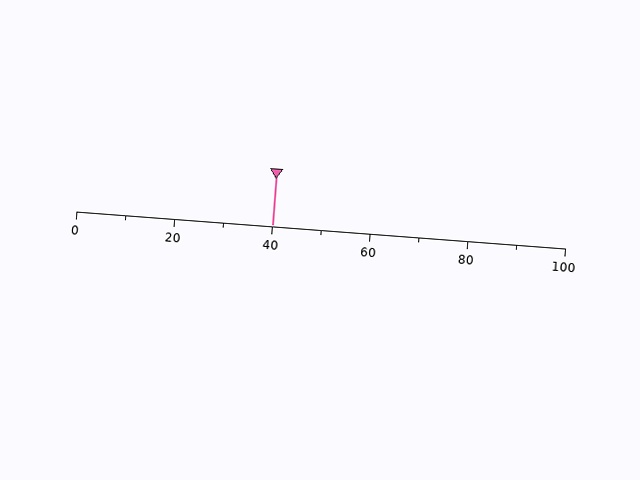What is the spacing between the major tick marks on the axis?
The major ticks are spaced 20 apart.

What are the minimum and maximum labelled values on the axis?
The axis runs from 0 to 100.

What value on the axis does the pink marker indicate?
The marker indicates approximately 40.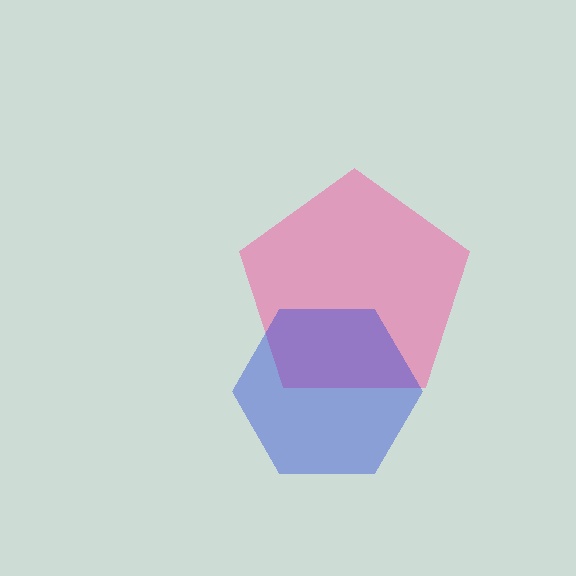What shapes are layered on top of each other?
The layered shapes are: a pink pentagon, a blue hexagon.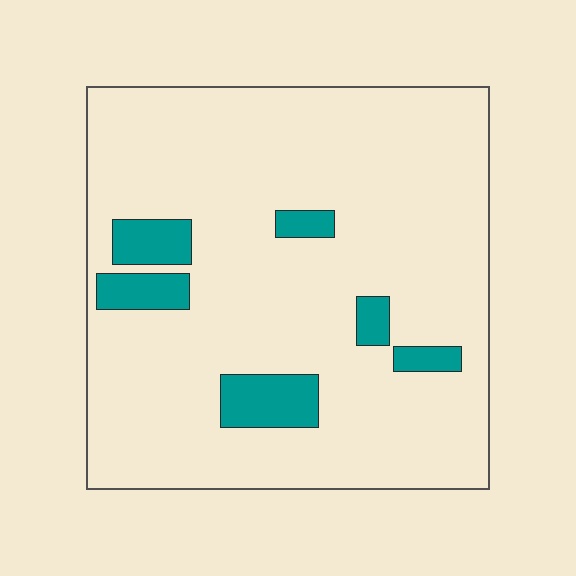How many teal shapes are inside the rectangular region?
6.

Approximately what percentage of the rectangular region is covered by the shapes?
Approximately 10%.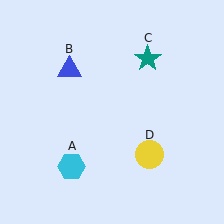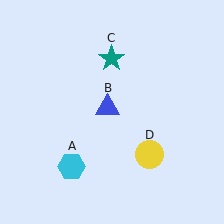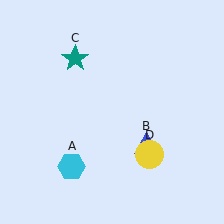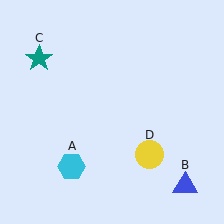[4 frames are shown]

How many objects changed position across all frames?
2 objects changed position: blue triangle (object B), teal star (object C).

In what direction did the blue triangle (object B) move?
The blue triangle (object B) moved down and to the right.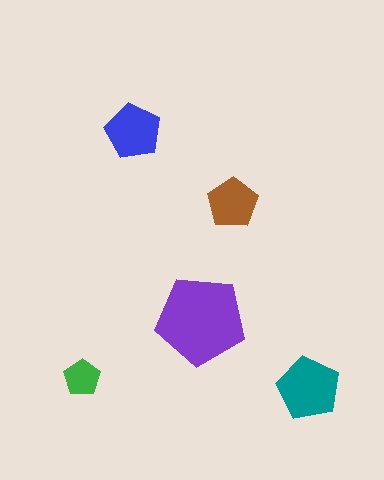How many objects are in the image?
There are 5 objects in the image.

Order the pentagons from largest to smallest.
the purple one, the teal one, the blue one, the brown one, the green one.